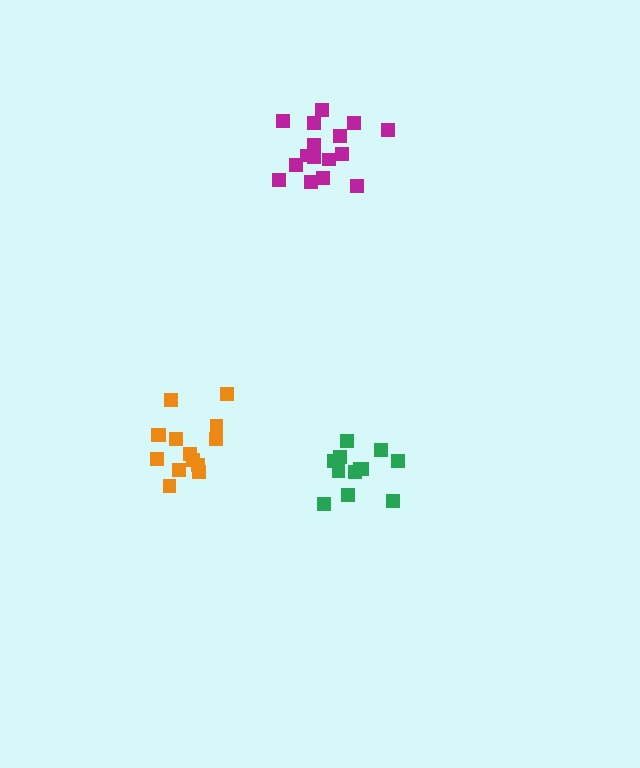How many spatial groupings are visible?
There are 3 spatial groupings.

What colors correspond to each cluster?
The clusters are colored: orange, magenta, green.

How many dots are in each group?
Group 1: 14 dots, Group 2: 16 dots, Group 3: 12 dots (42 total).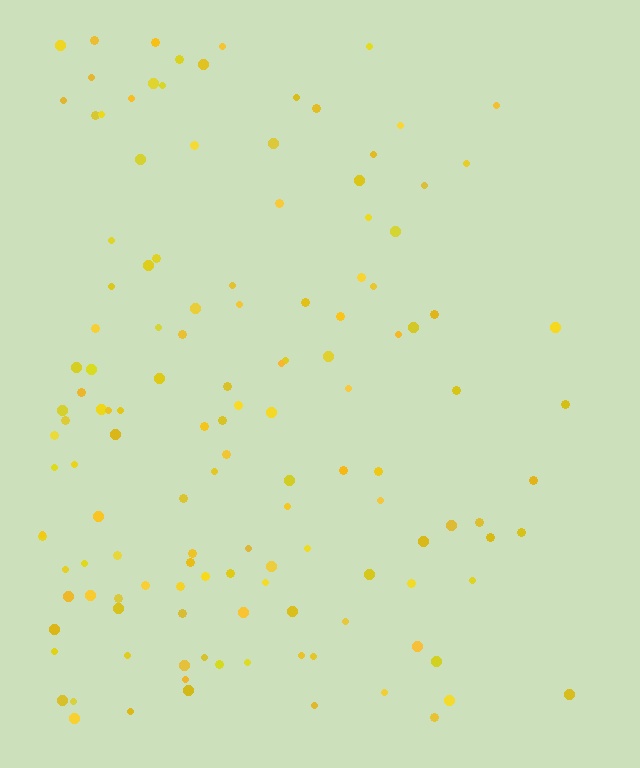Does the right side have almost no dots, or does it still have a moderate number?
Still a moderate number, just noticeably fewer than the left.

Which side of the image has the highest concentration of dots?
The left.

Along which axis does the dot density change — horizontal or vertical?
Horizontal.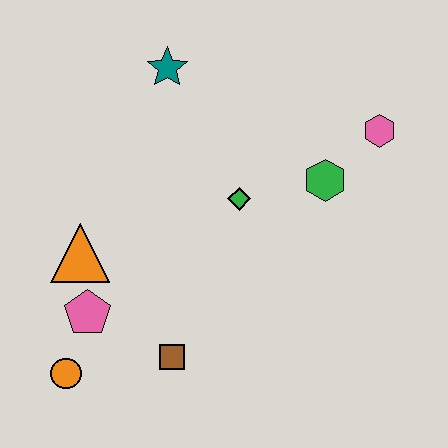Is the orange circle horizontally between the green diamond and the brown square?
No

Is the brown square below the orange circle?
No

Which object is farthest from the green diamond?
The orange circle is farthest from the green diamond.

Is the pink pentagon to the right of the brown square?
No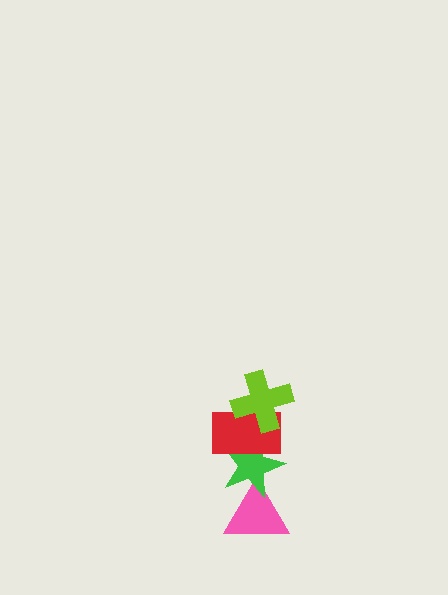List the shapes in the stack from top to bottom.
From top to bottom: the lime cross, the red rectangle, the green star, the pink triangle.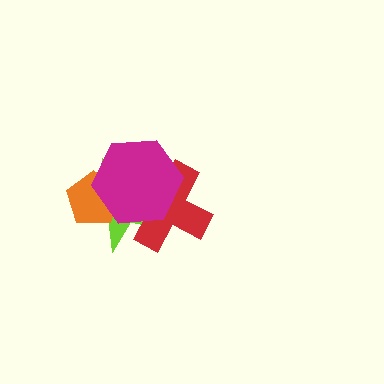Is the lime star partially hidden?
Yes, it is partially covered by another shape.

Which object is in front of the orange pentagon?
The magenta hexagon is in front of the orange pentagon.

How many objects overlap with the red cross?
2 objects overlap with the red cross.